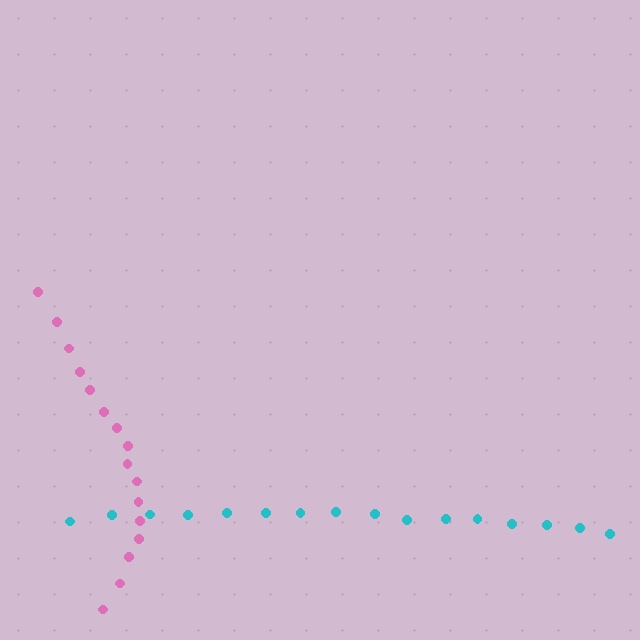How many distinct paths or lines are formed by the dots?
There are 2 distinct paths.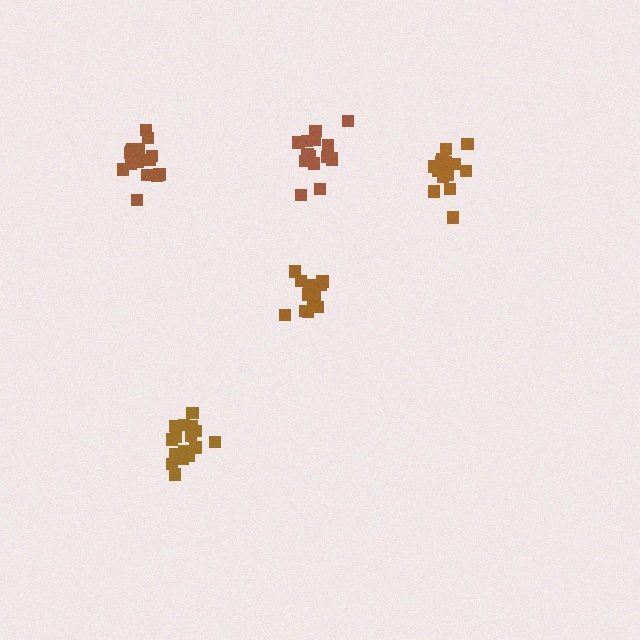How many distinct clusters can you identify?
There are 5 distinct clusters.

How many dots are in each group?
Group 1: 18 dots, Group 2: 15 dots, Group 3: 14 dots, Group 4: 16 dots, Group 5: 17 dots (80 total).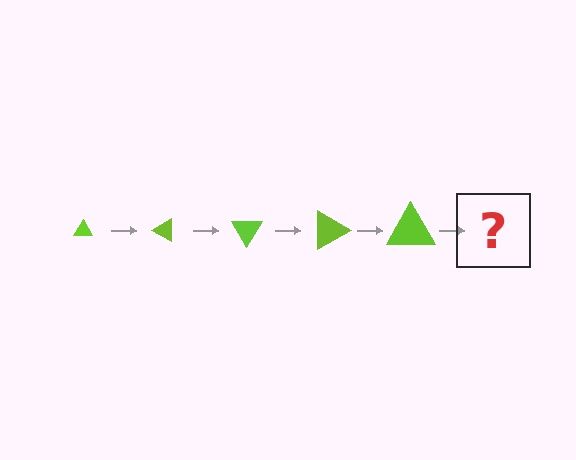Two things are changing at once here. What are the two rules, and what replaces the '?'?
The two rules are that the triangle grows larger each step and it rotates 30 degrees each step. The '?' should be a triangle, larger than the previous one and rotated 150 degrees from the start.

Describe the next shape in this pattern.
It should be a triangle, larger than the previous one and rotated 150 degrees from the start.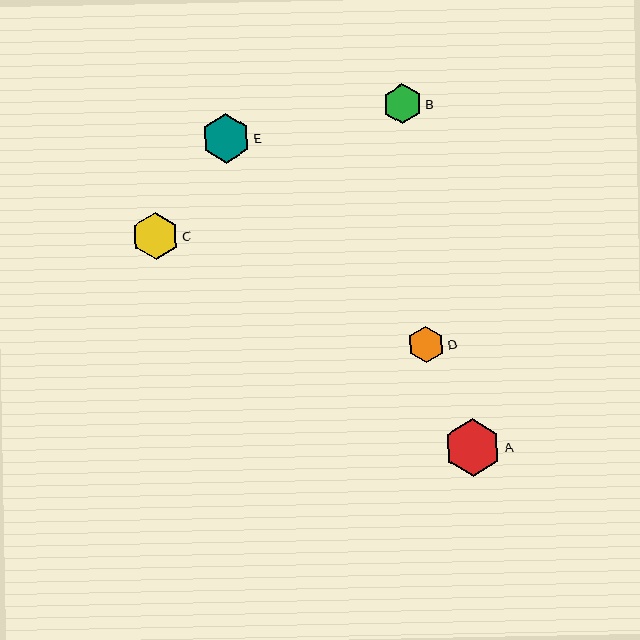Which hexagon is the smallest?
Hexagon D is the smallest with a size of approximately 36 pixels.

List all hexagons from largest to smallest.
From largest to smallest: A, E, C, B, D.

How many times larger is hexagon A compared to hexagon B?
Hexagon A is approximately 1.5 times the size of hexagon B.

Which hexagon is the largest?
Hexagon A is the largest with a size of approximately 57 pixels.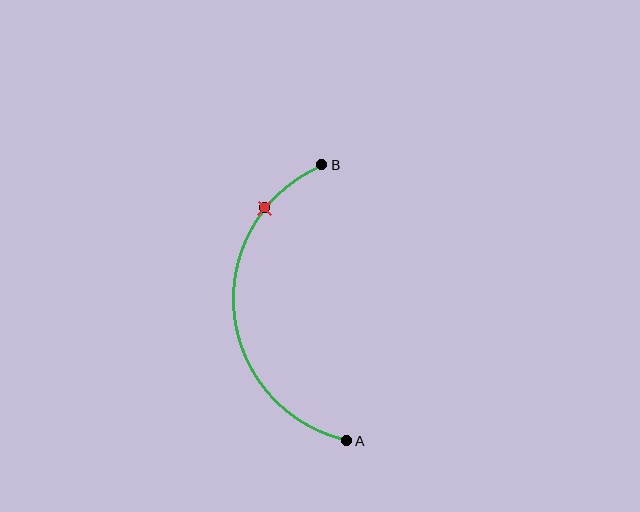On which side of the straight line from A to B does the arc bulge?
The arc bulges to the left of the straight line connecting A and B.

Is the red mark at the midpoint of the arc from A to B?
No. The red mark lies on the arc but is closer to endpoint B. The arc midpoint would be at the point on the curve equidistant along the arc from both A and B.